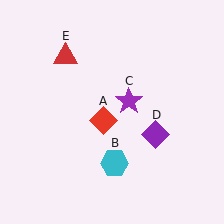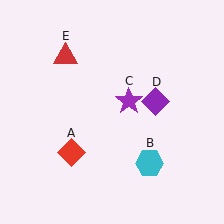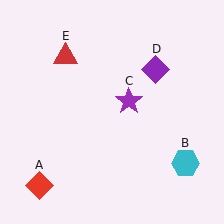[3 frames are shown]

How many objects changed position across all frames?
3 objects changed position: red diamond (object A), cyan hexagon (object B), purple diamond (object D).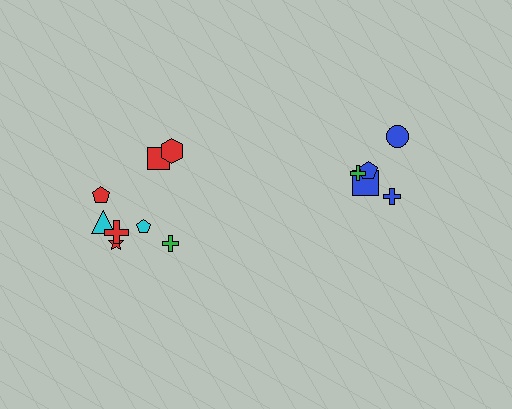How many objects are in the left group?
There are 8 objects.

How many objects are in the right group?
There are 5 objects.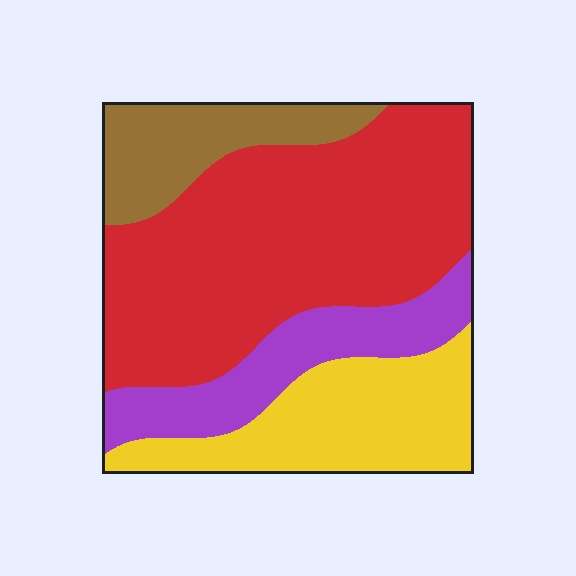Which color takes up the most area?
Red, at roughly 50%.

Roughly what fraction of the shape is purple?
Purple covers 16% of the shape.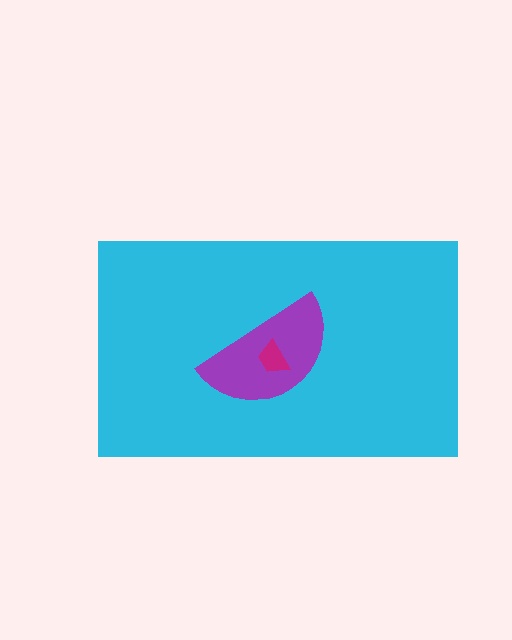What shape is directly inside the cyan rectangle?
The purple semicircle.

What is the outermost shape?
The cyan rectangle.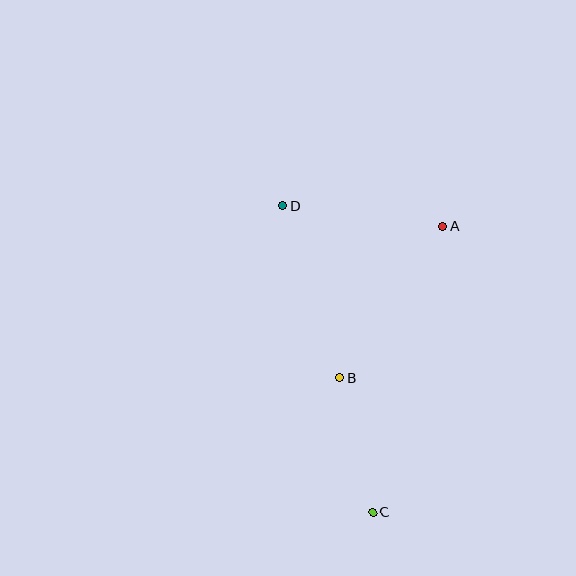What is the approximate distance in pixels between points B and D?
The distance between B and D is approximately 182 pixels.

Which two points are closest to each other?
Points B and C are closest to each other.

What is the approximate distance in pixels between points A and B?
The distance between A and B is approximately 183 pixels.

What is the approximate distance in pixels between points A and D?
The distance between A and D is approximately 161 pixels.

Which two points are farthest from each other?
Points C and D are farthest from each other.